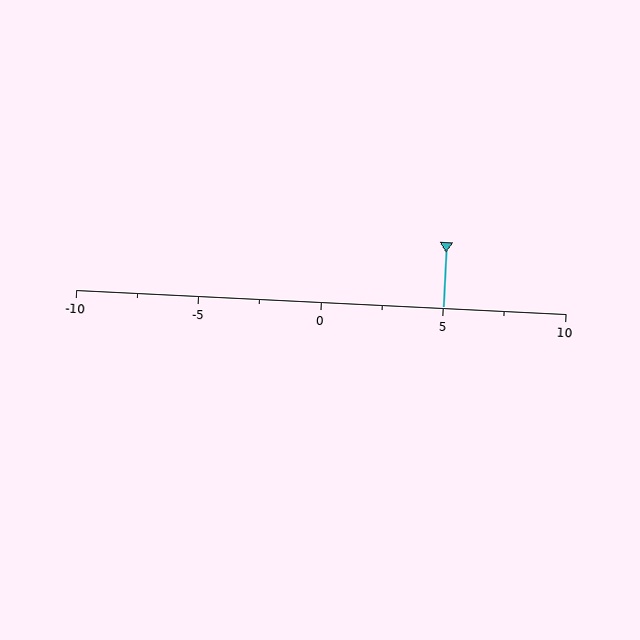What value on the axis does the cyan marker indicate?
The marker indicates approximately 5.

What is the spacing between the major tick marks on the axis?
The major ticks are spaced 5 apart.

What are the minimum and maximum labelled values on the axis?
The axis runs from -10 to 10.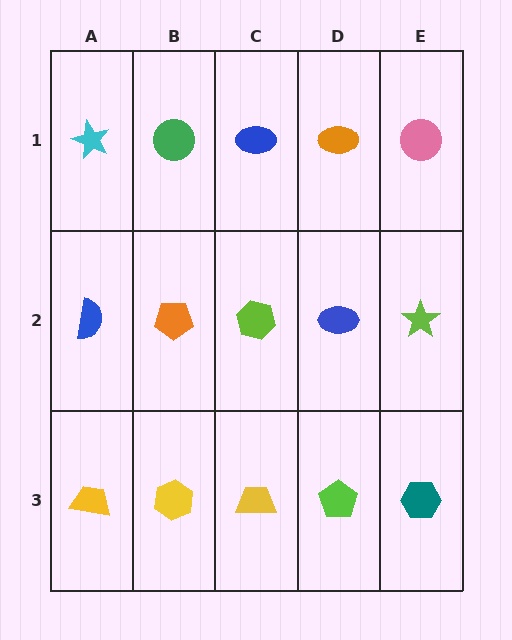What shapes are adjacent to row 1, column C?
A lime hexagon (row 2, column C), a green circle (row 1, column B), an orange ellipse (row 1, column D).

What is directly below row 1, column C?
A lime hexagon.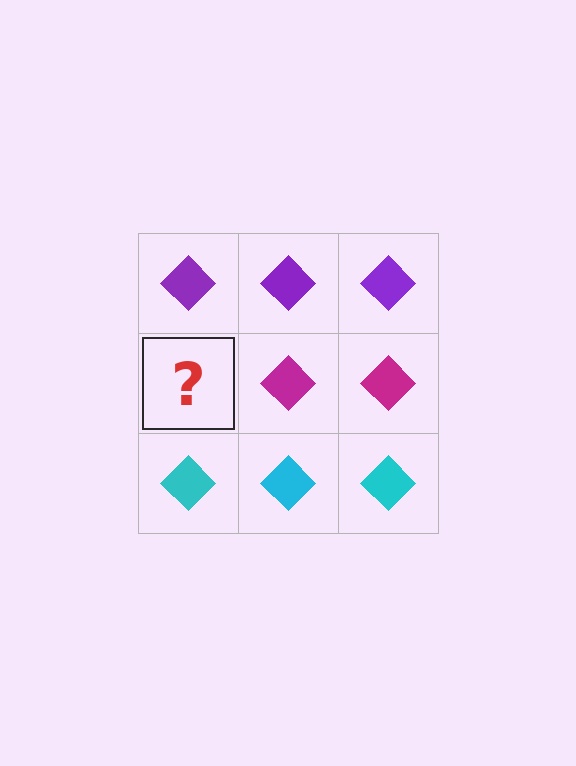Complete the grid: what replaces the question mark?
The question mark should be replaced with a magenta diamond.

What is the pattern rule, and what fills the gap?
The rule is that each row has a consistent color. The gap should be filled with a magenta diamond.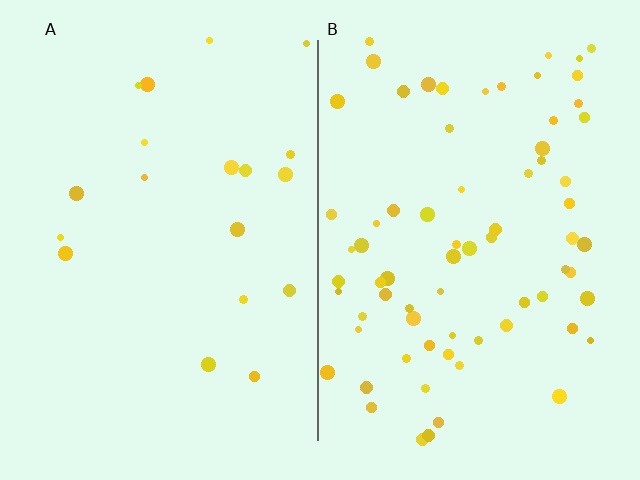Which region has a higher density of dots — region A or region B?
B (the right).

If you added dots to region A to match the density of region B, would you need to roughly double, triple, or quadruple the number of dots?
Approximately quadruple.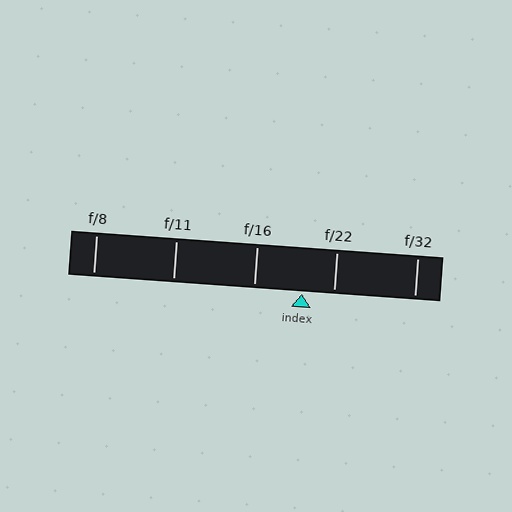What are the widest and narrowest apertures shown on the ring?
The widest aperture shown is f/8 and the narrowest is f/32.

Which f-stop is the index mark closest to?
The index mark is closest to f/22.